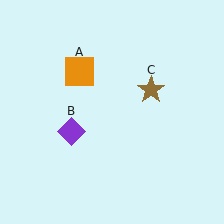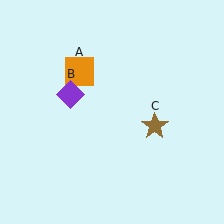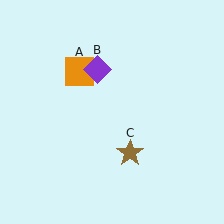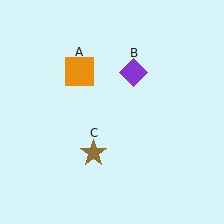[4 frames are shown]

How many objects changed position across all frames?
2 objects changed position: purple diamond (object B), brown star (object C).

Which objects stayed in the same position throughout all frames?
Orange square (object A) remained stationary.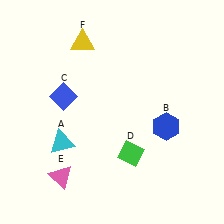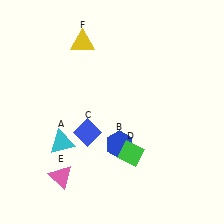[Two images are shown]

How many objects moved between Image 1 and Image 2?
2 objects moved between the two images.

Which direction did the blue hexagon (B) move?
The blue hexagon (B) moved left.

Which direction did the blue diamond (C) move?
The blue diamond (C) moved down.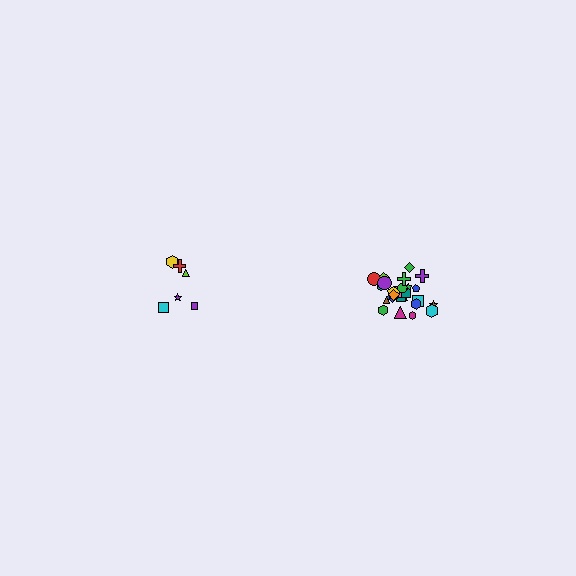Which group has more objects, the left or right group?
The right group.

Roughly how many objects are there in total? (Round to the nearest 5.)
Roughly 30 objects in total.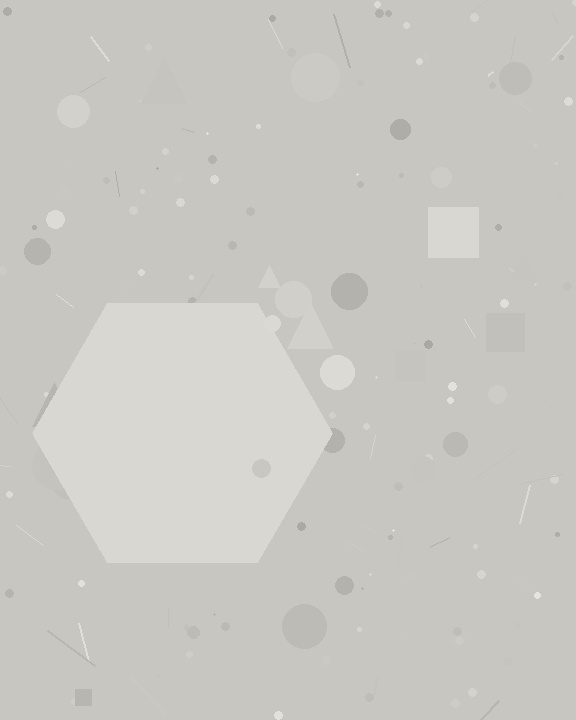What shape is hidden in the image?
A hexagon is hidden in the image.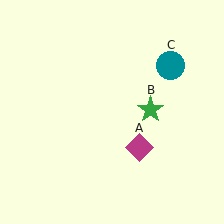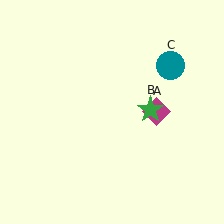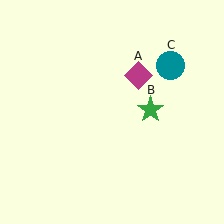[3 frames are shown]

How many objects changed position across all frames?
1 object changed position: magenta diamond (object A).